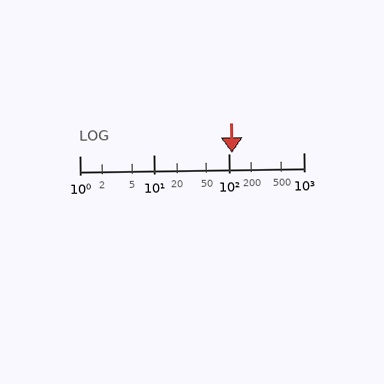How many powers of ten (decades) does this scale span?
The scale spans 3 decades, from 1 to 1000.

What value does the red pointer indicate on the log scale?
The pointer indicates approximately 110.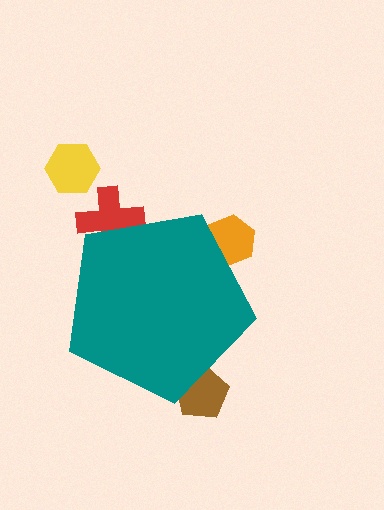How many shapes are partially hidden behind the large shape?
3 shapes are partially hidden.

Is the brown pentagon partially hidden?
Yes, the brown pentagon is partially hidden behind the teal pentagon.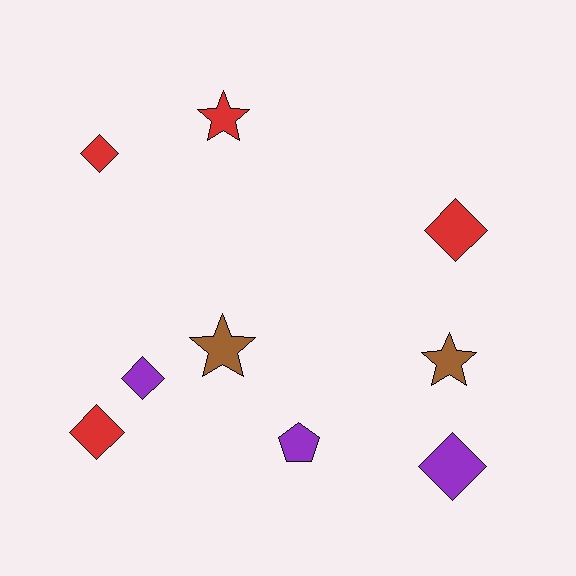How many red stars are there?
There is 1 red star.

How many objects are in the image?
There are 9 objects.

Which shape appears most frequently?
Diamond, with 5 objects.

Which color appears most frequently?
Red, with 4 objects.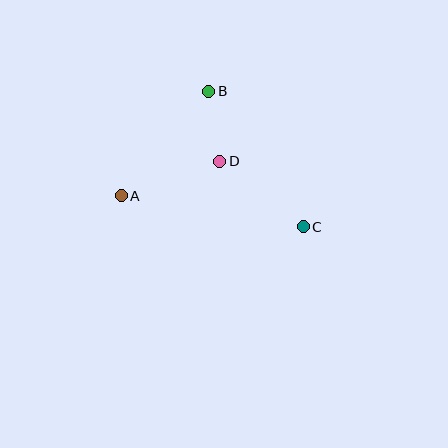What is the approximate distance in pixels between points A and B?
The distance between A and B is approximately 137 pixels.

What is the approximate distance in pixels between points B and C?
The distance between B and C is approximately 165 pixels.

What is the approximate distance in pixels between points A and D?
The distance between A and D is approximately 105 pixels.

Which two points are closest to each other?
Points B and D are closest to each other.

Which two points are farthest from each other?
Points A and C are farthest from each other.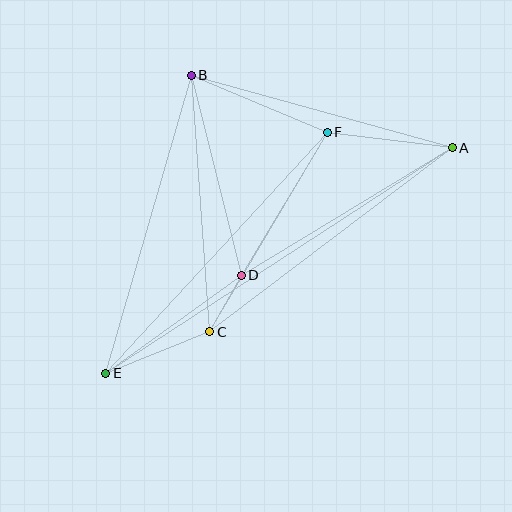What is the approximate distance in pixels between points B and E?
The distance between B and E is approximately 310 pixels.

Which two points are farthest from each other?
Points A and E are farthest from each other.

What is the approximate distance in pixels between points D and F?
The distance between D and F is approximately 167 pixels.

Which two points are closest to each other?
Points C and D are closest to each other.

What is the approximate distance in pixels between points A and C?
The distance between A and C is approximately 305 pixels.